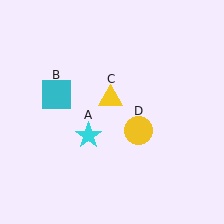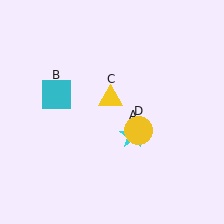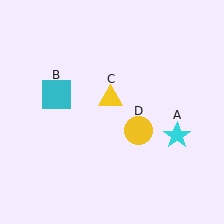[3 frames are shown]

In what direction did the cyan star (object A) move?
The cyan star (object A) moved right.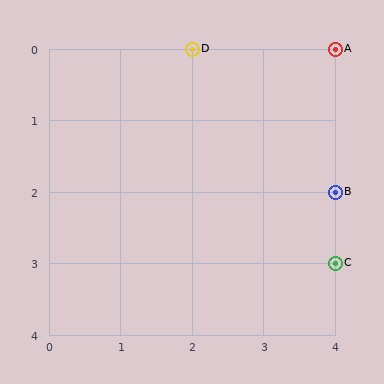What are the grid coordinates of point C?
Point C is at grid coordinates (4, 3).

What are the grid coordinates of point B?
Point B is at grid coordinates (4, 2).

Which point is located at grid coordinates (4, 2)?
Point B is at (4, 2).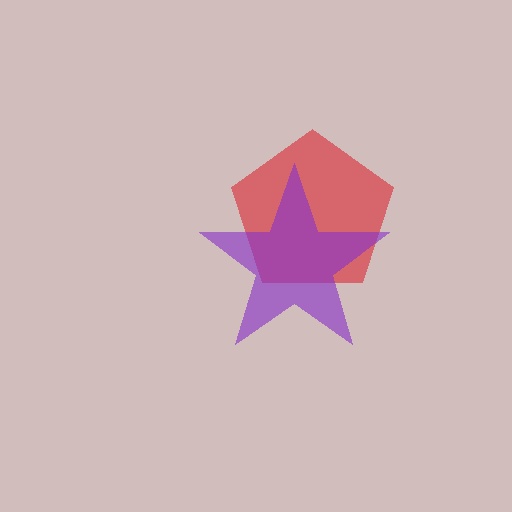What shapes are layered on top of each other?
The layered shapes are: a red pentagon, a purple star.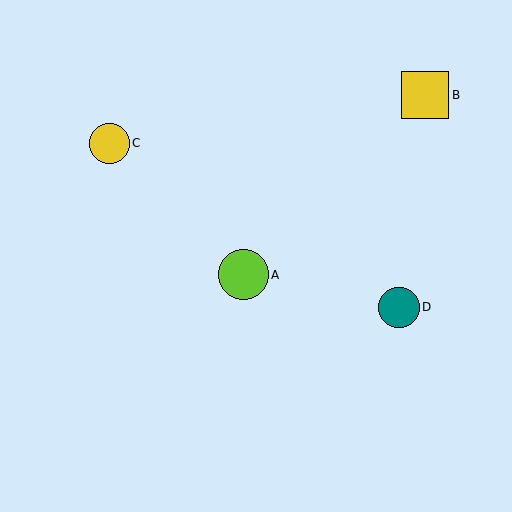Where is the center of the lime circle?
The center of the lime circle is at (243, 275).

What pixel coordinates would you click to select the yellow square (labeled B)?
Click at (425, 95) to select the yellow square B.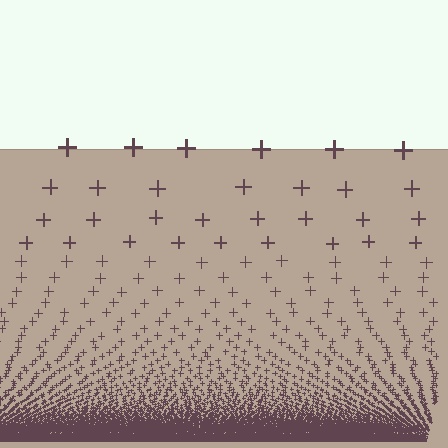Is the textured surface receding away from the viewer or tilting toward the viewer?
The surface appears to tilt toward the viewer. Texture elements get larger and sparser toward the top.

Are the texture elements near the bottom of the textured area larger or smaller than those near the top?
Smaller. The gradient is inverted — elements near the bottom are smaller and denser.